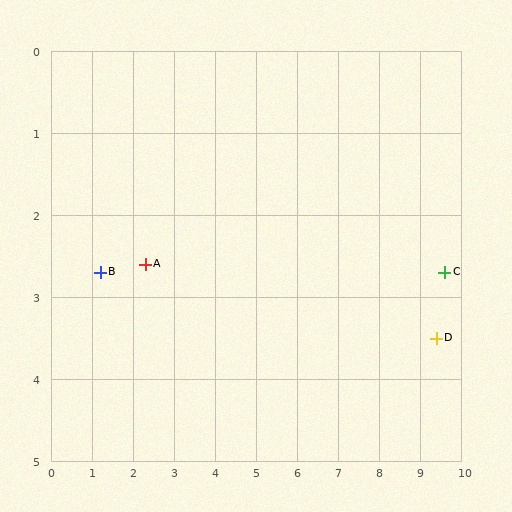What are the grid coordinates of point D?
Point D is at approximately (9.4, 3.5).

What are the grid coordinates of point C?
Point C is at approximately (9.6, 2.7).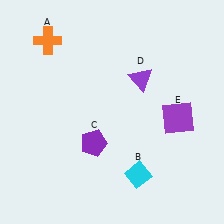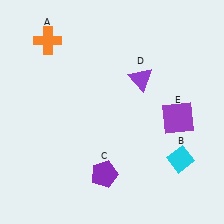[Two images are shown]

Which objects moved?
The objects that moved are: the cyan diamond (B), the purple pentagon (C).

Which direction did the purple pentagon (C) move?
The purple pentagon (C) moved down.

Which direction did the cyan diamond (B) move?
The cyan diamond (B) moved right.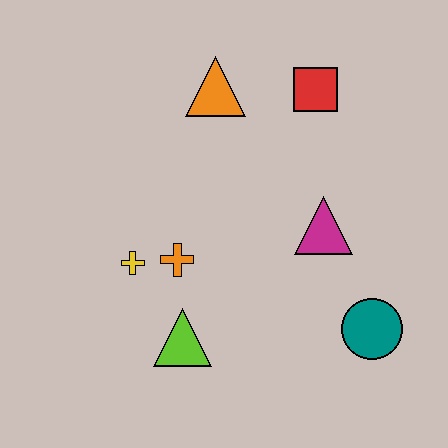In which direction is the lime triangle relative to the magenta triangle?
The lime triangle is to the left of the magenta triangle.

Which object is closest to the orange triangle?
The red square is closest to the orange triangle.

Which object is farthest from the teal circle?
The orange triangle is farthest from the teal circle.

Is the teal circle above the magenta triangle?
No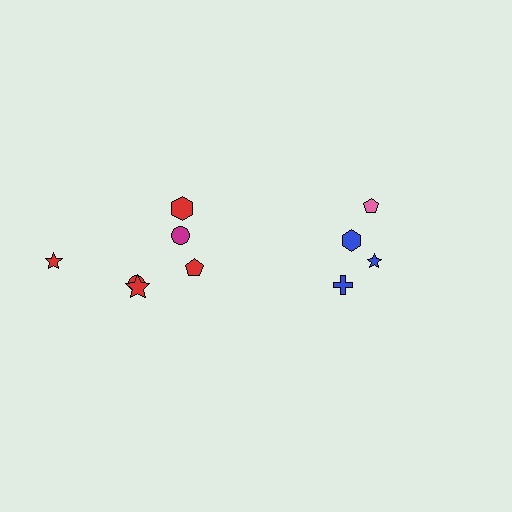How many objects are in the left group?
There are 6 objects.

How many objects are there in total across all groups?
There are 10 objects.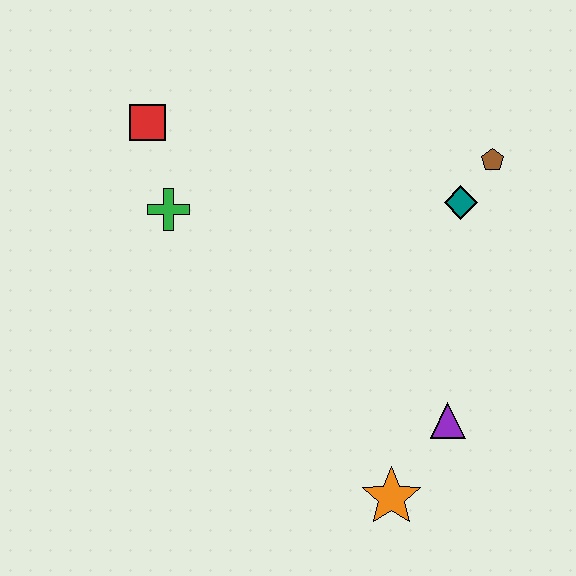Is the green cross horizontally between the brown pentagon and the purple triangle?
No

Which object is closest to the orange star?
The purple triangle is closest to the orange star.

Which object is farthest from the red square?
The orange star is farthest from the red square.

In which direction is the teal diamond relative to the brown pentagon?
The teal diamond is below the brown pentagon.